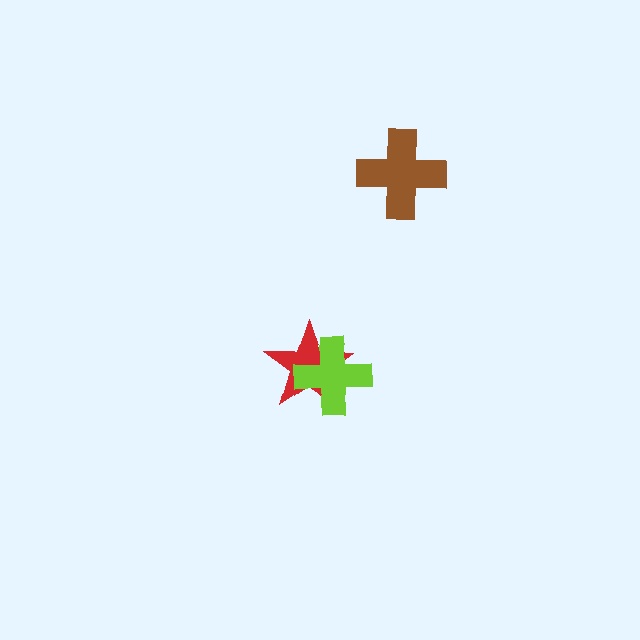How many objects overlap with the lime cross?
1 object overlaps with the lime cross.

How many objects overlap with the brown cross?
0 objects overlap with the brown cross.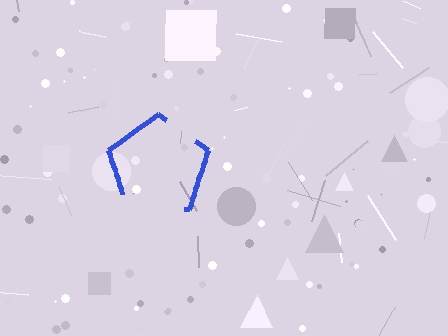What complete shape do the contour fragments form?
The contour fragments form a pentagon.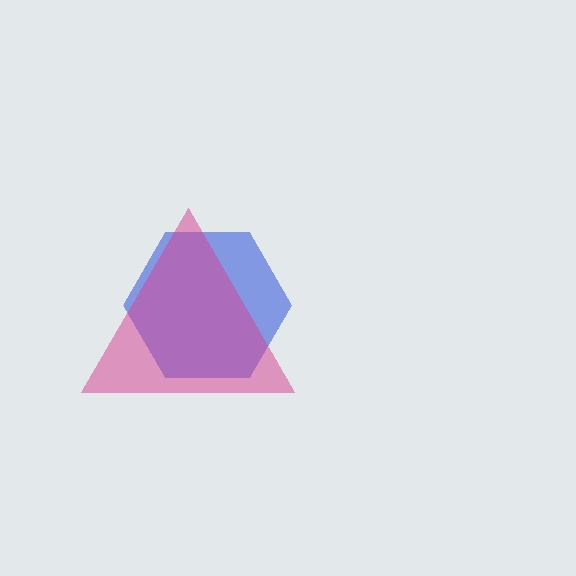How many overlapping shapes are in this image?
There are 2 overlapping shapes in the image.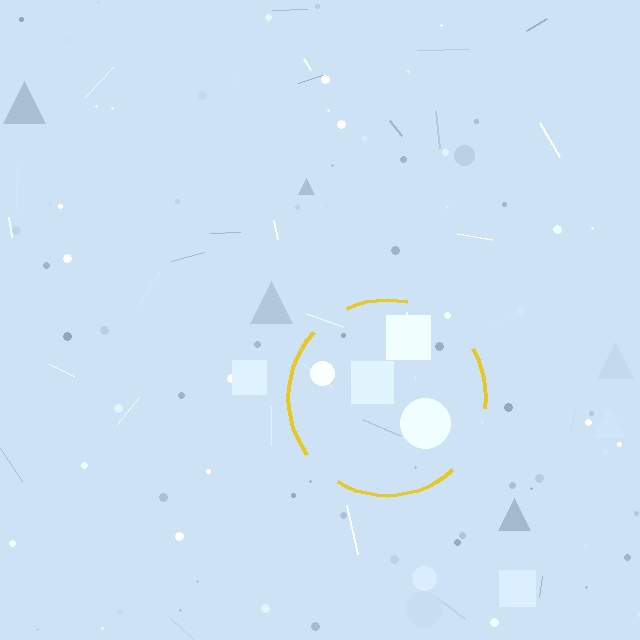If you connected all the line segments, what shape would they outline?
They would outline a circle.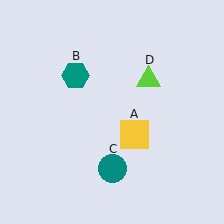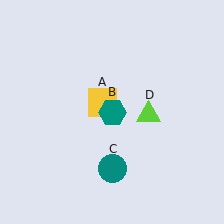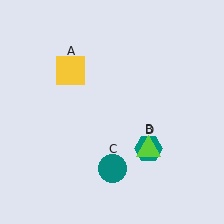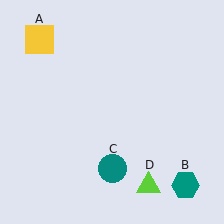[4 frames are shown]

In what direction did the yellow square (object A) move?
The yellow square (object A) moved up and to the left.